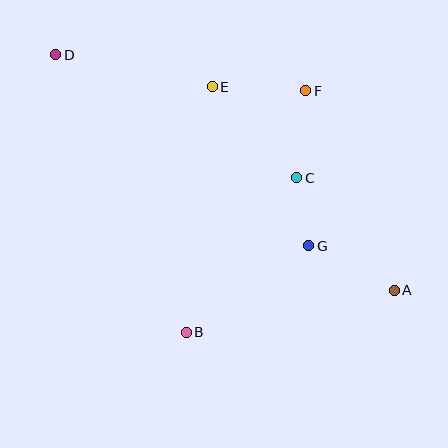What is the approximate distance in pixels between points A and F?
The distance between A and F is approximately 218 pixels.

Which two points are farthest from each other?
Points A and D are farthest from each other.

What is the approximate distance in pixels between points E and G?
The distance between E and G is approximately 186 pixels.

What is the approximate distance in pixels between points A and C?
The distance between A and C is approximately 149 pixels.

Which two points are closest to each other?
Points C and G are closest to each other.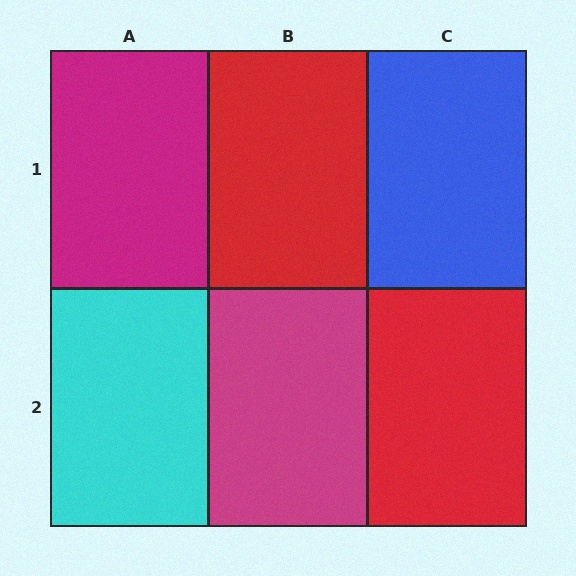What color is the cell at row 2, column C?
Red.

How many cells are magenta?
2 cells are magenta.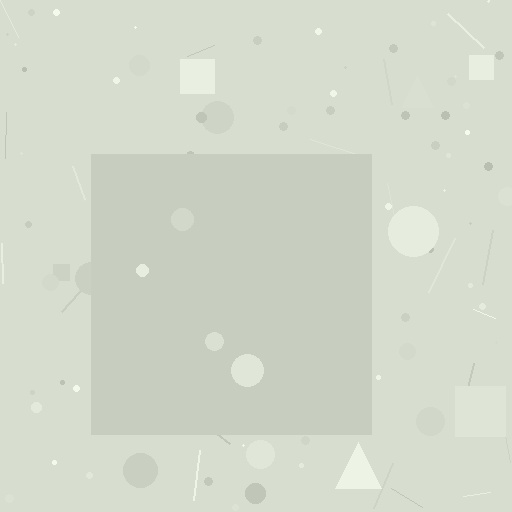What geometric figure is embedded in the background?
A square is embedded in the background.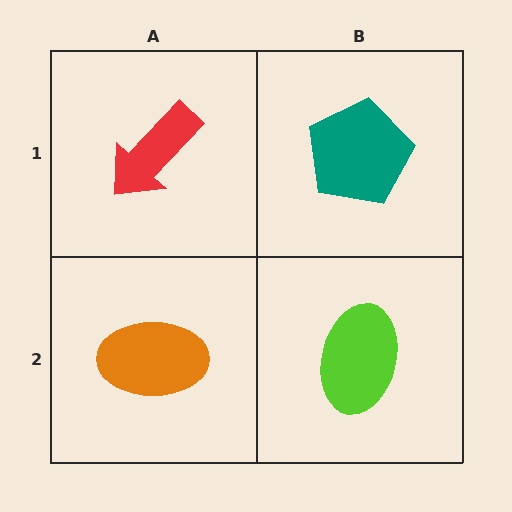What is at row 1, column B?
A teal pentagon.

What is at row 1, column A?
A red arrow.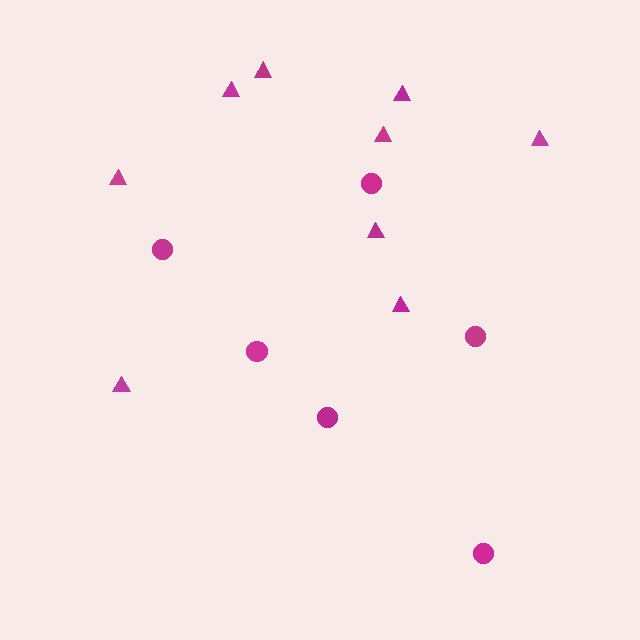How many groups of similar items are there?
There are 2 groups: one group of triangles (9) and one group of circles (6).